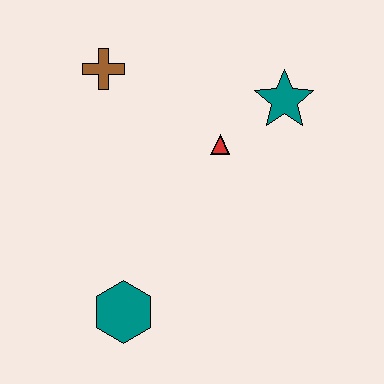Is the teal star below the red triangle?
No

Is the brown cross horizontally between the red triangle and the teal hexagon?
No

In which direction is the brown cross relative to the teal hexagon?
The brown cross is above the teal hexagon.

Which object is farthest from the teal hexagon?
The teal star is farthest from the teal hexagon.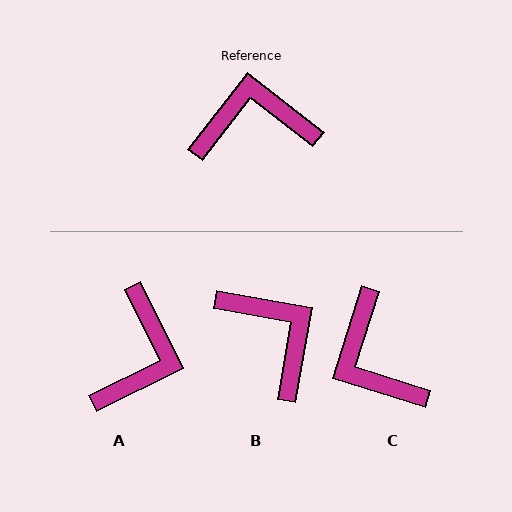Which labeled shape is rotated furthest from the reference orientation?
A, about 116 degrees away.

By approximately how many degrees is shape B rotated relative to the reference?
Approximately 62 degrees clockwise.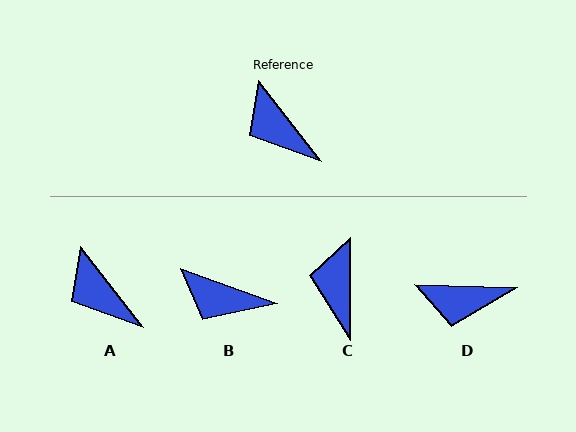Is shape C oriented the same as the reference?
No, it is off by about 38 degrees.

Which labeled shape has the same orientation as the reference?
A.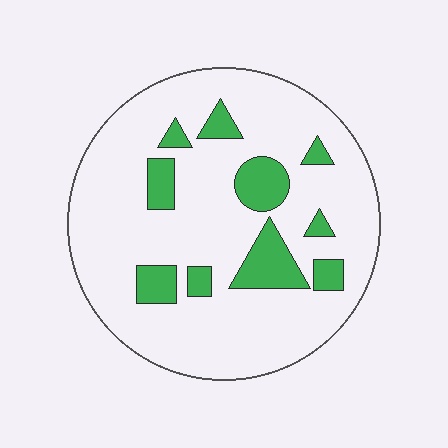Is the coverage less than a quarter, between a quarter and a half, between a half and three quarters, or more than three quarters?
Less than a quarter.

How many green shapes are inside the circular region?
10.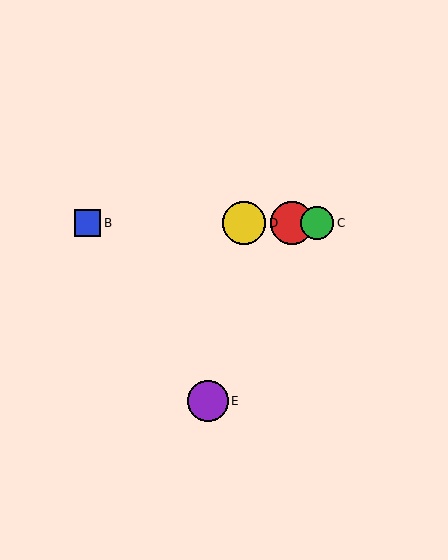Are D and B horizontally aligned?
Yes, both are at y≈223.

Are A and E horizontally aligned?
No, A is at y≈223 and E is at y≈401.